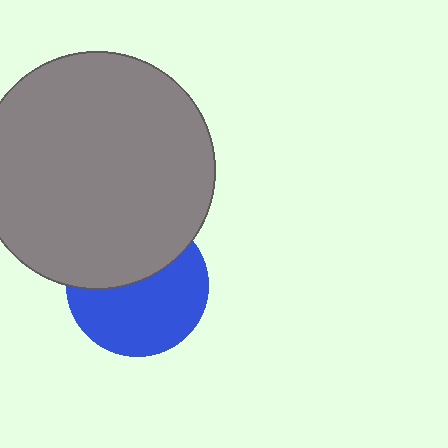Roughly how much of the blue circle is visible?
About half of it is visible (roughly 59%).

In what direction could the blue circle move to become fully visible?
The blue circle could move down. That would shift it out from behind the gray circle entirely.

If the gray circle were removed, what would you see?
You would see the complete blue circle.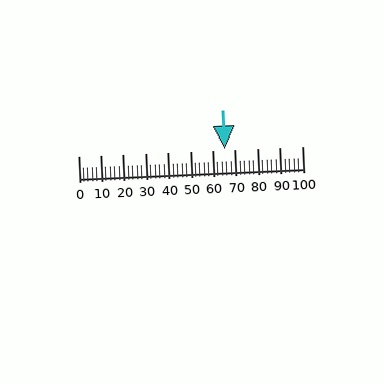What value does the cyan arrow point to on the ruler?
The cyan arrow points to approximately 66.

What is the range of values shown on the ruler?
The ruler shows values from 0 to 100.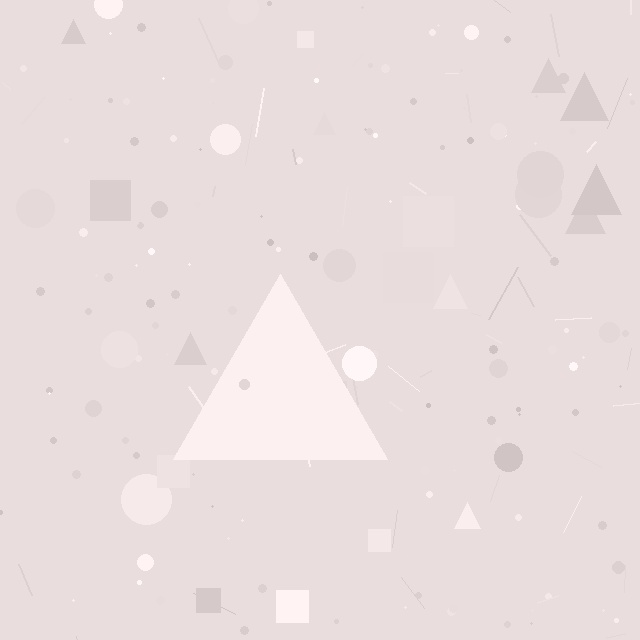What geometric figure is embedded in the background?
A triangle is embedded in the background.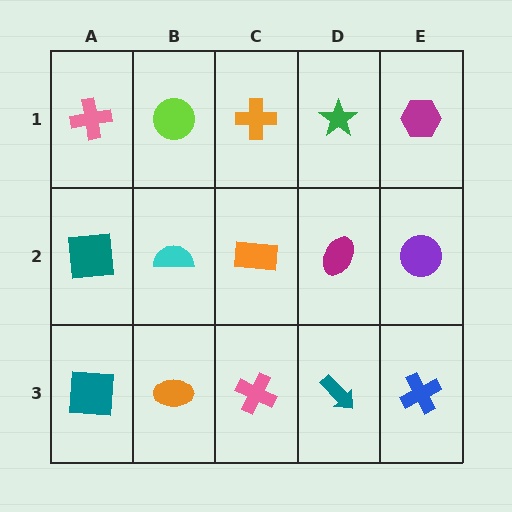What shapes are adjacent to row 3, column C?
An orange rectangle (row 2, column C), an orange ellipse (row 3, column B), a teal arrow (row 3, column D).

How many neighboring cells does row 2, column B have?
4.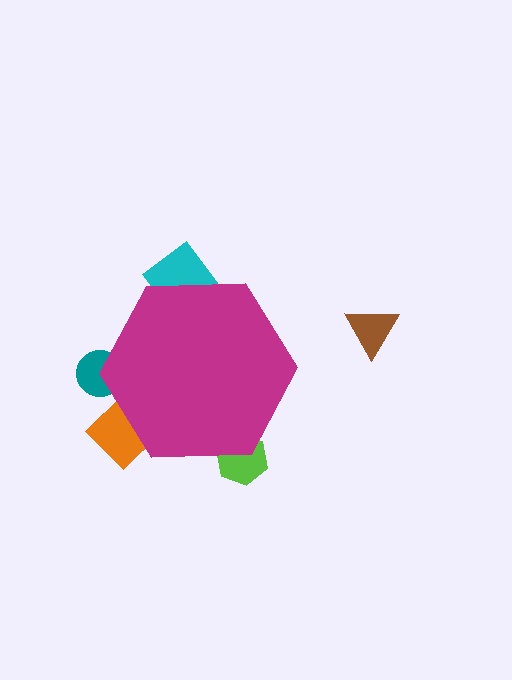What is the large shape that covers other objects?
A magenta hexagon.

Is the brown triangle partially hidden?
No, the brown triangle is fully visible.